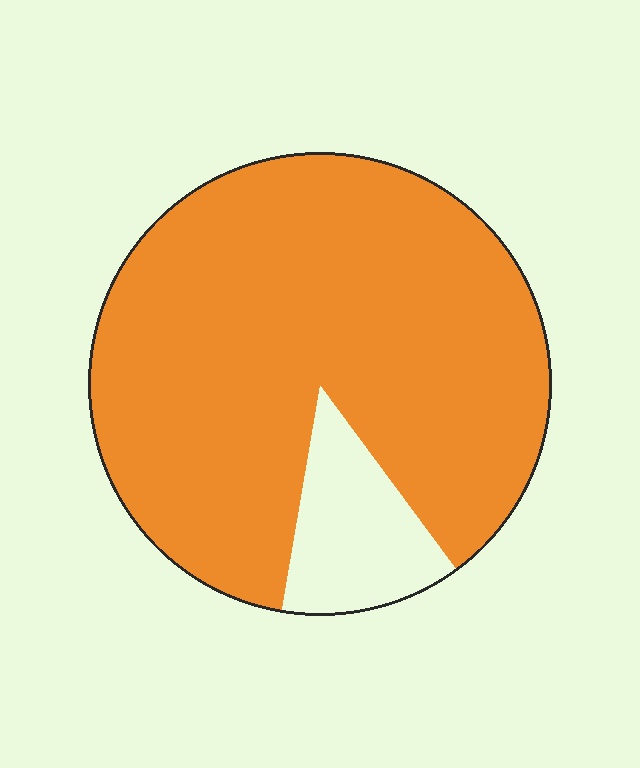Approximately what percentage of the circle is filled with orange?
Approximately 85%.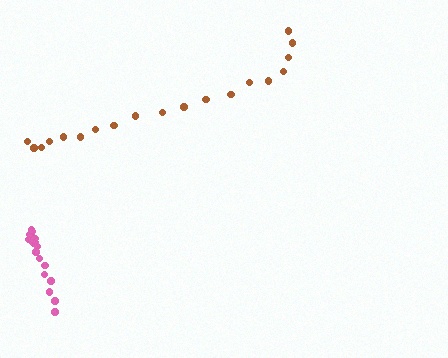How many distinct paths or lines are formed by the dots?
There are 2 distinct paths.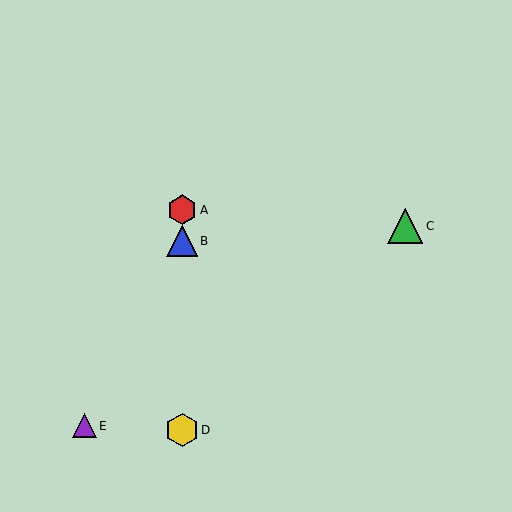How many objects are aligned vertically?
3 objects (A, B, D) are aligned vertically.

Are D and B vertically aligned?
Yes, both are at x≈182.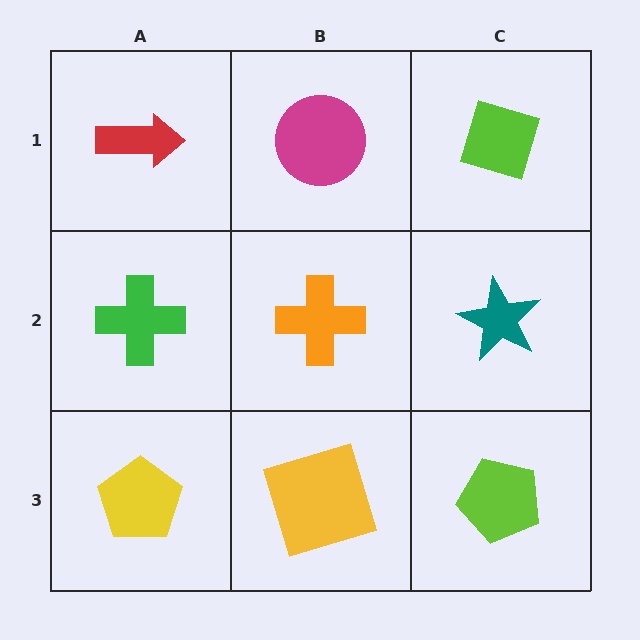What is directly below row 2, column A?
A yellow pentagon.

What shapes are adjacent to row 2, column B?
A magenta circle (row 1, column B), a yellow square (row 3, column B), a green cross (row 2, column A), a teal star (row 2, column C).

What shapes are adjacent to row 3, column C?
A teal star (row 2, column C), a yellow square (row 3, column B).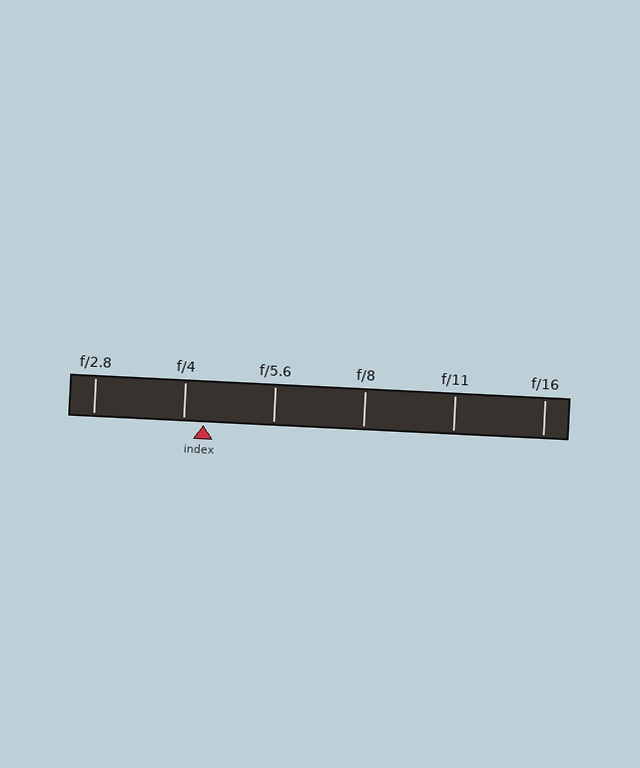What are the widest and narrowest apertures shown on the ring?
The widest aperture shown is f/2.8 and the narrowest is f/16.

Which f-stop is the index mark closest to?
The index mark is closest to f/4.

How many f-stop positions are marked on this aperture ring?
There are 6 f-stop positions marked.